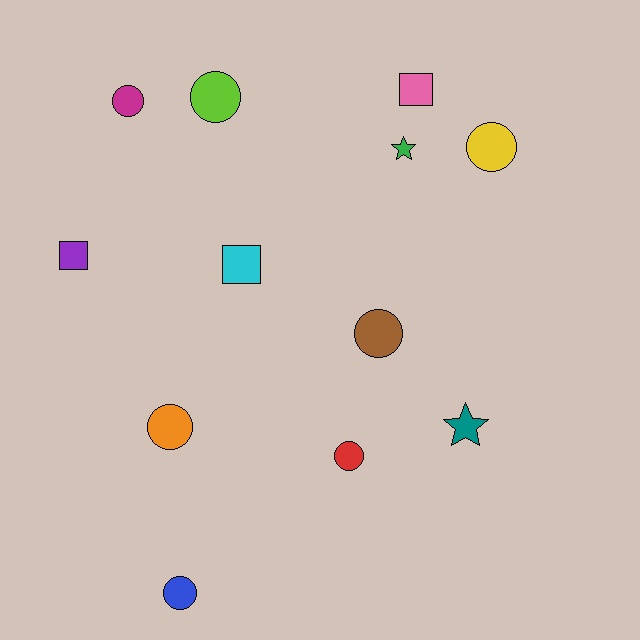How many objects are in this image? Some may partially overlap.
There are 12 objects.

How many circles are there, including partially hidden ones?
There are 7 circles.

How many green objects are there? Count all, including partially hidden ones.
There is 1 green object.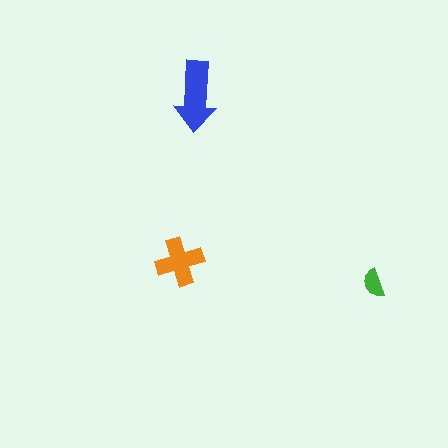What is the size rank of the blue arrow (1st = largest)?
1st.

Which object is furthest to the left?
The orange cross is leftmost.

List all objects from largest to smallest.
The blue arrow, the orange cross, the green semicircle.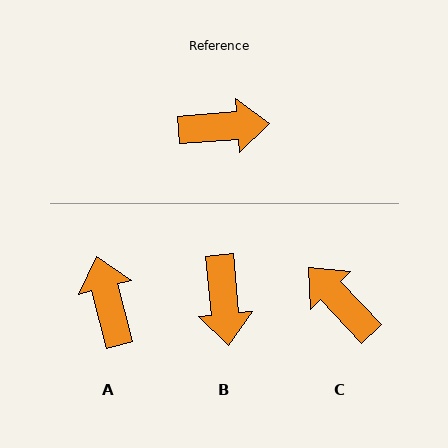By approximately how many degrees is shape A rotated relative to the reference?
Approximately 101 degrees counter-clockwise.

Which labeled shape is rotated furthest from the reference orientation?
C, about 129 degrees away.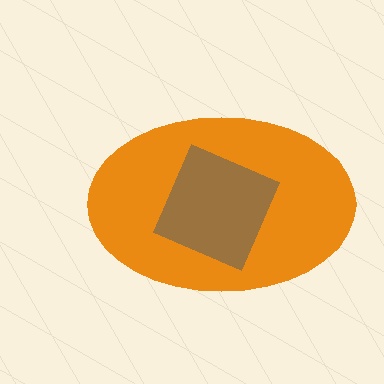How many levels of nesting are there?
2.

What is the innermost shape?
The brown square.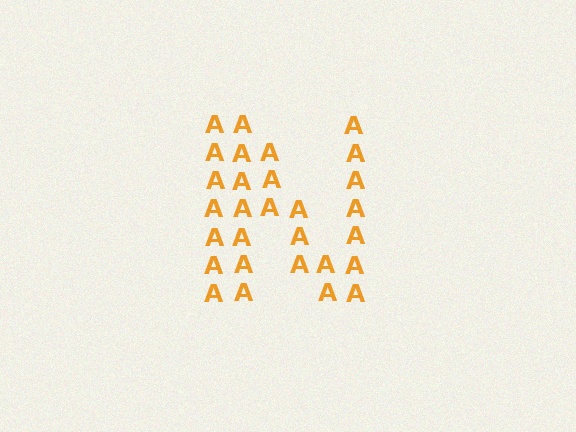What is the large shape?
The large shape is the letter N.